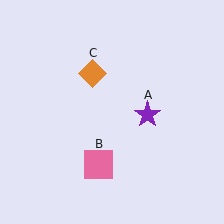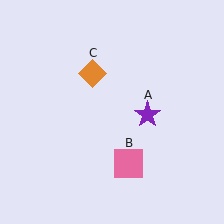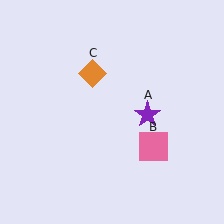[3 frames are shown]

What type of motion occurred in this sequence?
The pink square (object B) rotated counterclockwise around the center of the scene.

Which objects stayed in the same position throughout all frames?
Purple star (object A) and orange diamond (object C) remained stationary.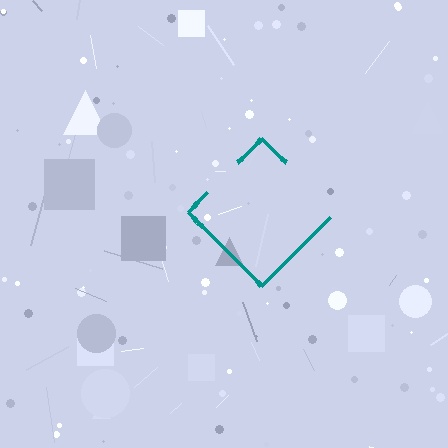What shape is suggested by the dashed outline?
The dashed outline suggests a diamond.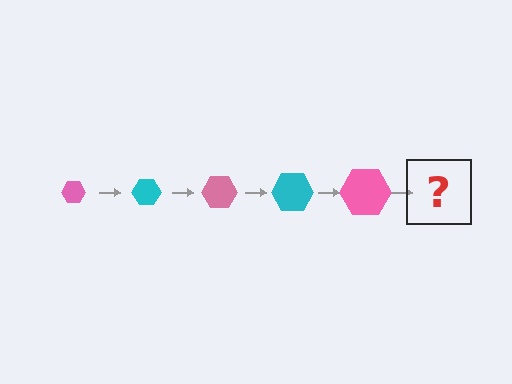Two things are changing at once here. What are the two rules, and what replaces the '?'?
The two rules are that the hexagon grows larger each step and the color cycles through pink and cyan. The '?' should be a cyan hexagon, larger than the previous one.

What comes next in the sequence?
The next element should be a cyan hexagon, larger than the previous one.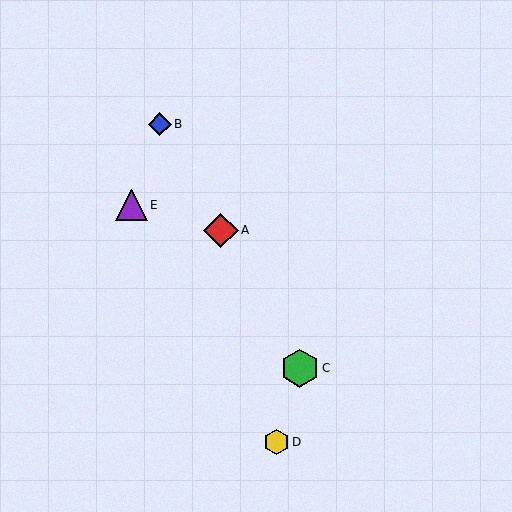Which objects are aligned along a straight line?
Objects A, B, C are aligned along a straight line.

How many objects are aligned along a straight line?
3 objects (A, B, C) are aligned along a straight line.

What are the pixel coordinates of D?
Object D is at (276, 442).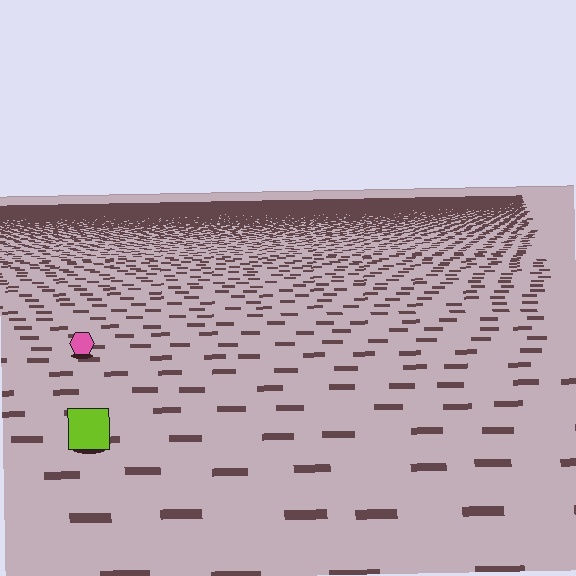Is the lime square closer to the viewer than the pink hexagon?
Yes. The lime square is closer — you can tell from the texture gradient: the ground texture is coarser near it.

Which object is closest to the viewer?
The lime square is closest. The texture marks near it are larger and more spread out.